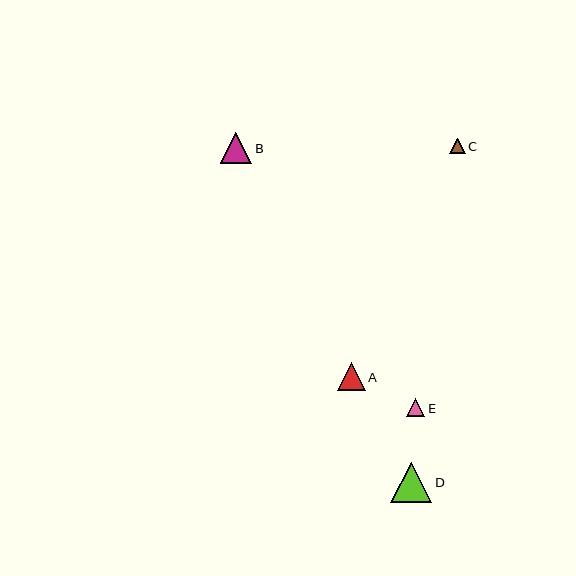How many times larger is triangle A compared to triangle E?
Triangle A is approximately 1.6 times the size of triangle E.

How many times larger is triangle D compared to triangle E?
Triangle D is approximately 2.3 times the size of triangle E.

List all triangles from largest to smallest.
From largest to smallest: D, B, A, E, C.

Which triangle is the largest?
Triangle D is the largest with a size of approximately 41 pixels.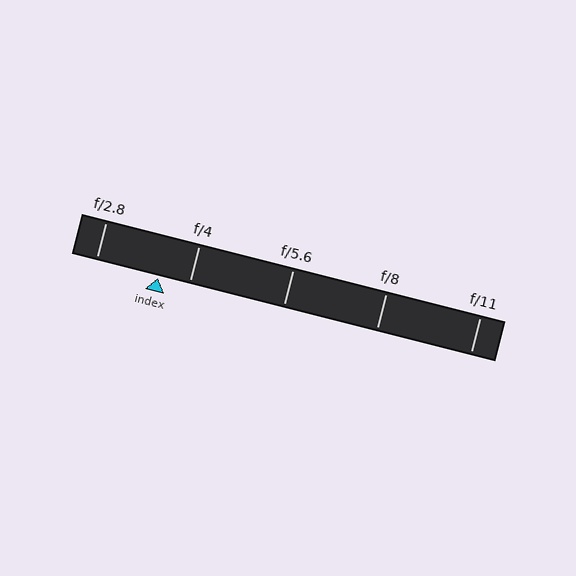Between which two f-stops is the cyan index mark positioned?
The index mark is between f/2.8 and f/4.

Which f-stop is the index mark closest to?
The index mark is closest to f/4.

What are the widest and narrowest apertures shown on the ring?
The widest aperture shown is f/2.8 and the narrowest is f/11.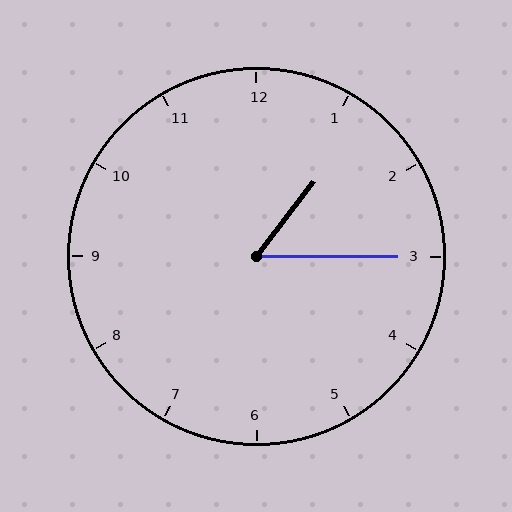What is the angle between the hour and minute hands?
Approximately 52 degrees.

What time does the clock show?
1:15.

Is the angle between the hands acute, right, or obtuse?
It is acute.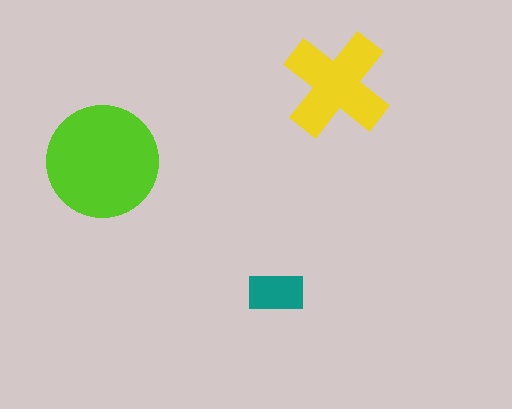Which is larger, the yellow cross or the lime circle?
The lime circle.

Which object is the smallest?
The teal rectangle.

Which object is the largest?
The lime circle.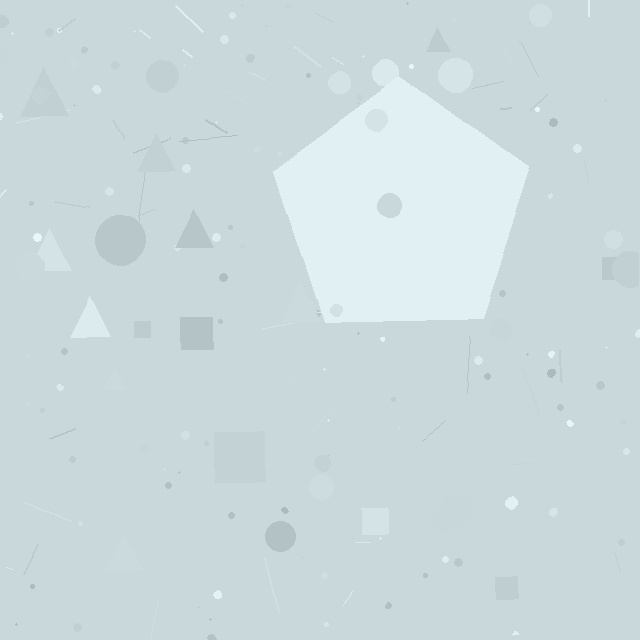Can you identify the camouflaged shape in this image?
The camouflaged shape is a pentagon.